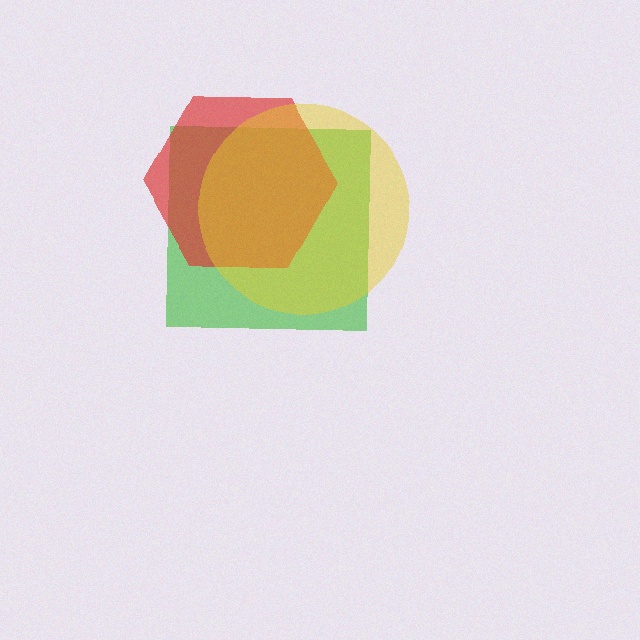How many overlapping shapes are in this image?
There are 3 overlapping shapes in the image.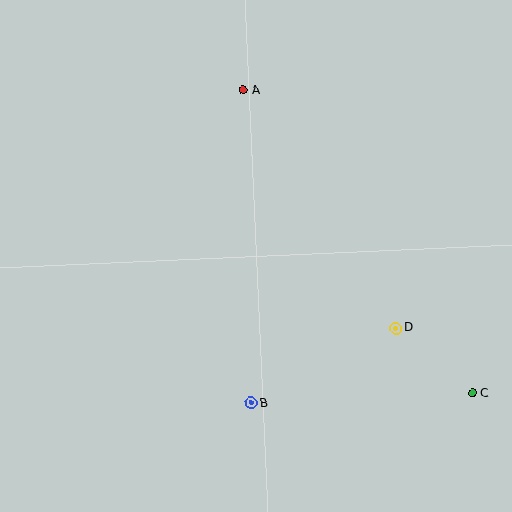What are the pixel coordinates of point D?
Point D is at (396, 328).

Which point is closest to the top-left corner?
Point A is closest to the top-left corner.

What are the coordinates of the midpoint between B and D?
The midpoint between B and D is at (324, 366).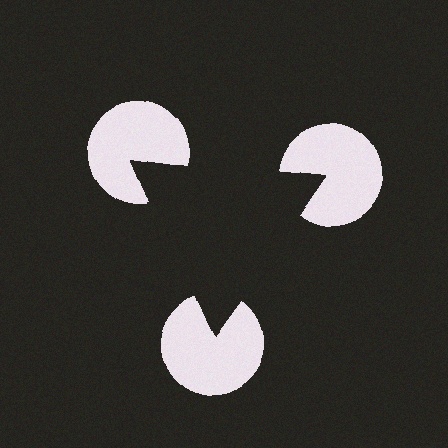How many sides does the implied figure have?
3 sides.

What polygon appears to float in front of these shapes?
An illusory triangle — its edges are inferred from the aligned wedge cuts in the pac-man discs, not physically drawn.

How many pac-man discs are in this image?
There are 3 — one at each vertex of the illusory triangle.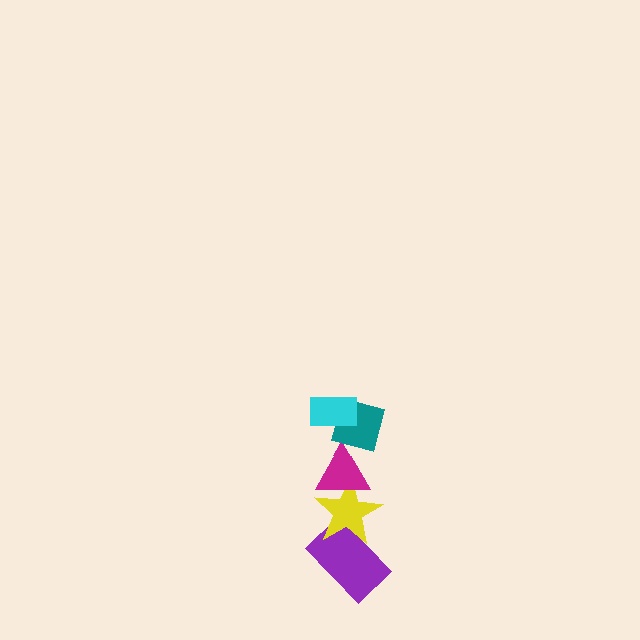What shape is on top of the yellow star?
The magenta triangle is on top of the yellow star.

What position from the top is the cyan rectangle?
The cyan rectangle is 1st from the top.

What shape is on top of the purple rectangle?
The yellow star is on top of the purple rectangle.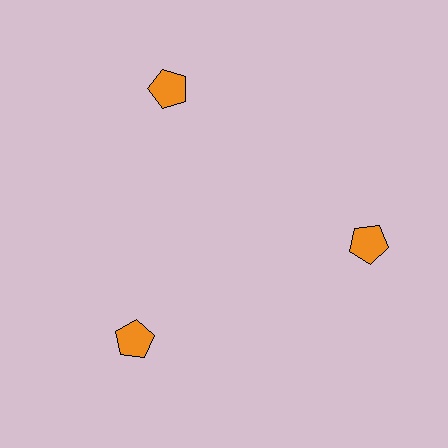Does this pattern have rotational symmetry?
Yes, this pattern has 3-fold rotational symmetry. It looks the same after rotating 120 degrees around the center.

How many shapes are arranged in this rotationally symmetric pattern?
There are 3 shapes, arranged in 3 groups of 1.